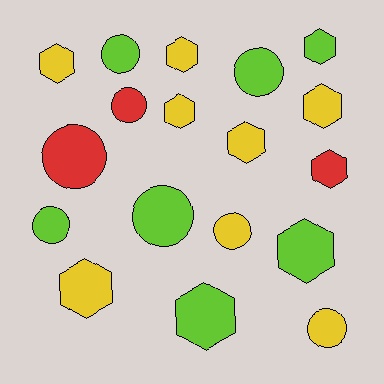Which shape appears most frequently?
Hexagon, with 10 objects.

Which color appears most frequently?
Yellow, with 8 objects.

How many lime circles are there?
There are 4 lime circles.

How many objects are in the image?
There are 18 objects.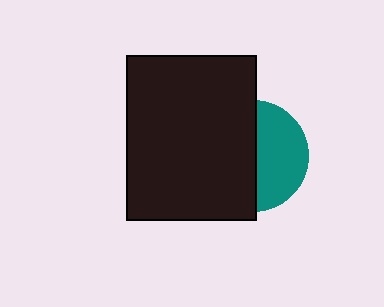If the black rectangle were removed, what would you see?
You would see the complete teal circle.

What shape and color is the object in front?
The object in front is a black rectangle.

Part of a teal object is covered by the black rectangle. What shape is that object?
It is a circle.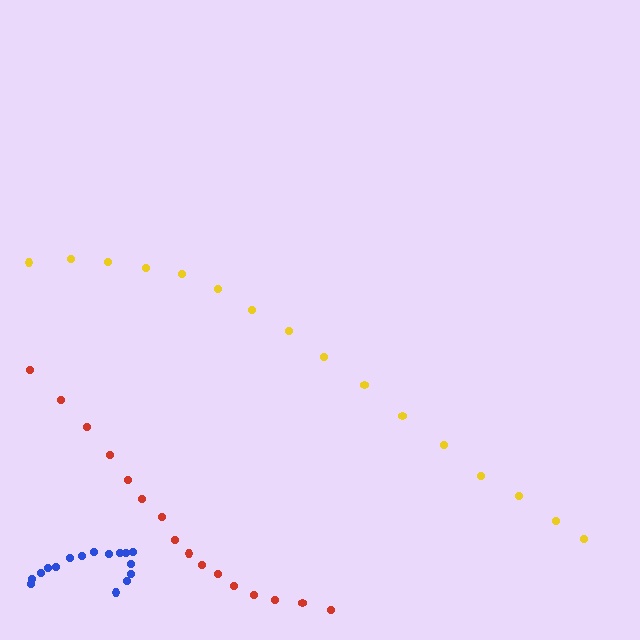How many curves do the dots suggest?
There are 3 distinct paths.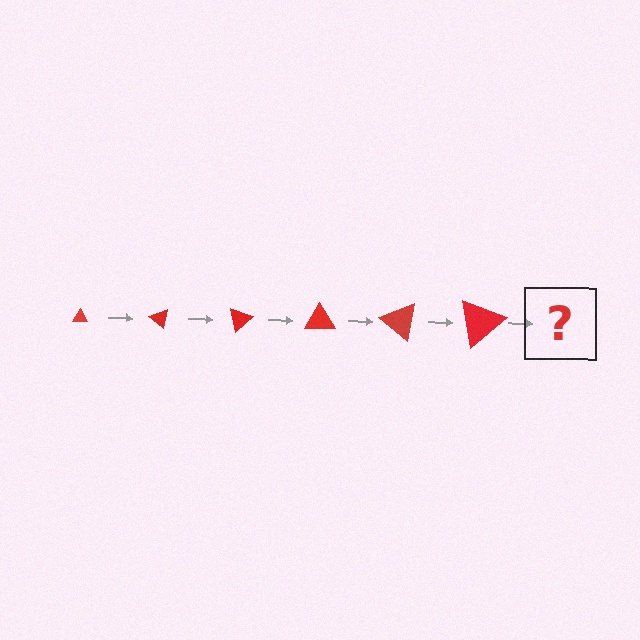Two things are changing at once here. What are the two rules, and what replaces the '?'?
The two rules are that the triangle grows larger each step and it rotates 40 degrees each step. The '?' should be a triangle, larger than the previous one and rotated 240 degrees from the start.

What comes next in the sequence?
The next element should be a triangle, larger than the previous one and rotated 240 degrees from the start.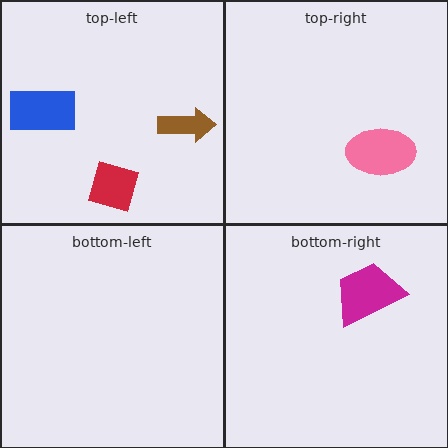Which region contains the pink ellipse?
The top-right region.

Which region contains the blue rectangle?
The top-left region.